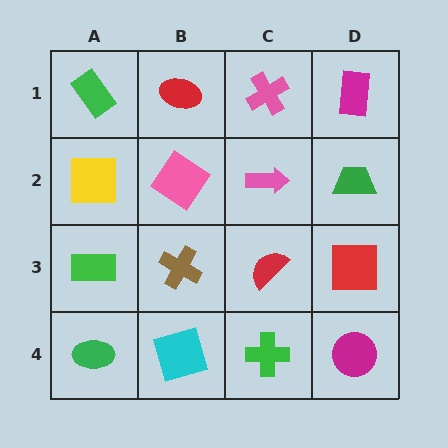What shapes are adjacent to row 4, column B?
A brown cross (row 3, column B), a green ellipse (row 4, column A), a green cross (row 4, column C).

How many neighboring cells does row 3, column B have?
4.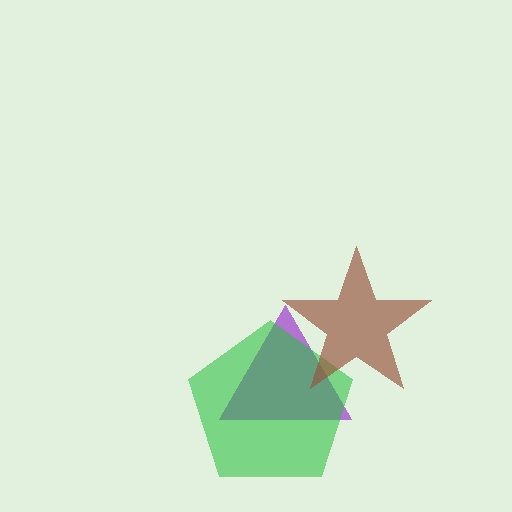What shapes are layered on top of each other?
The layered shapes are: a purple triangle, a green pentagon, a brown star.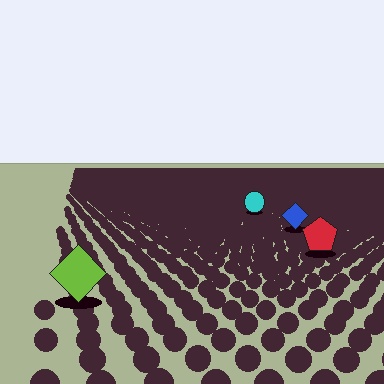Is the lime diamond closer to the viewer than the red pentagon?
Yes. The lime diamond is closer — you can tell from the texture gradient: the ground texture is coarser near it.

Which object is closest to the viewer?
The lime diamond is closest. The texture marks near it are larger and more spread out.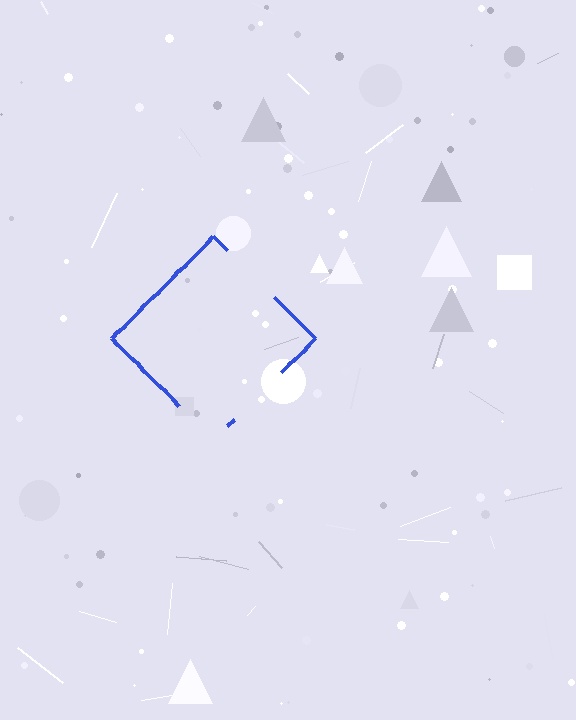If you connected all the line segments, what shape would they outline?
They would outline a diamond.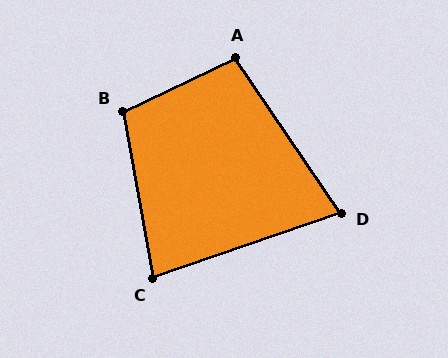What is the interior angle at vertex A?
Approximately 99 degrees (obtuse).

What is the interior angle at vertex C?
Approximately 81 degrees (acute).